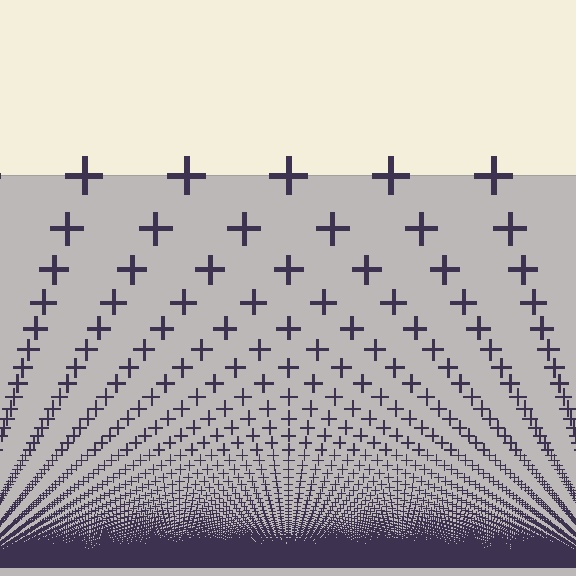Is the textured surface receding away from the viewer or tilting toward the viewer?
The surface appears to tilt toward the viewer. Texture elements get larger and sparser toward the top.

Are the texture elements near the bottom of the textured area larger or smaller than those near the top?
Smaller. The gradient is inverted — elements near the bottom are smaller and denser.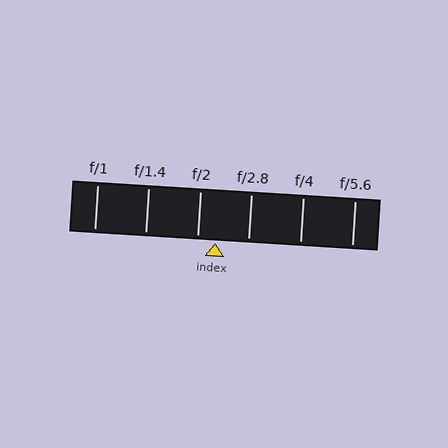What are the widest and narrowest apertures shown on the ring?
The widest aperture shown is f/1 and the narrowest is f/5.6.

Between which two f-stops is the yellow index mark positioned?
The index mark is between f/2 and f/2.8.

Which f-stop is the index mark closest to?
The index mark is closest to f/2.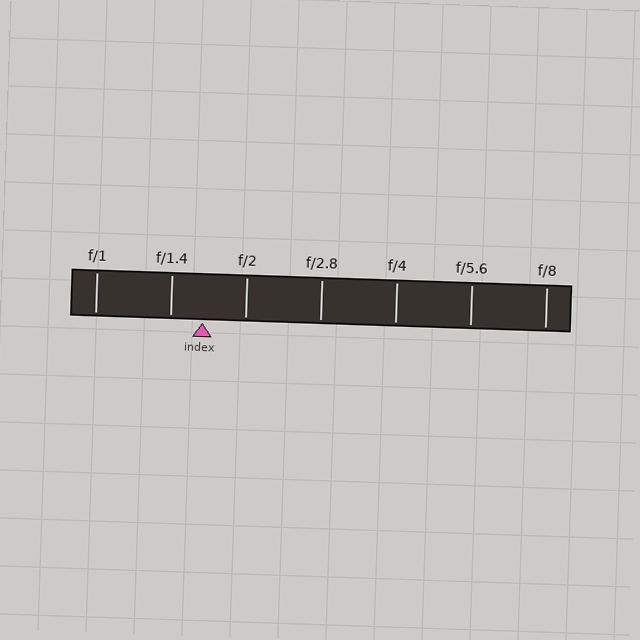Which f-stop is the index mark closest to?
The index mark is closest to f/1.4.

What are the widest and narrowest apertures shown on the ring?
The widest aperture shown is f/1 and the narrowest is f/8.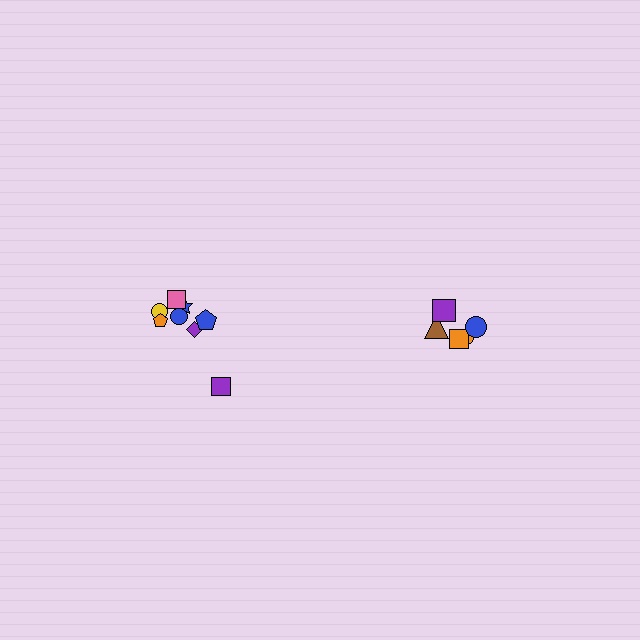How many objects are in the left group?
There are 8 objects.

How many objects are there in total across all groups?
There are 13 objects.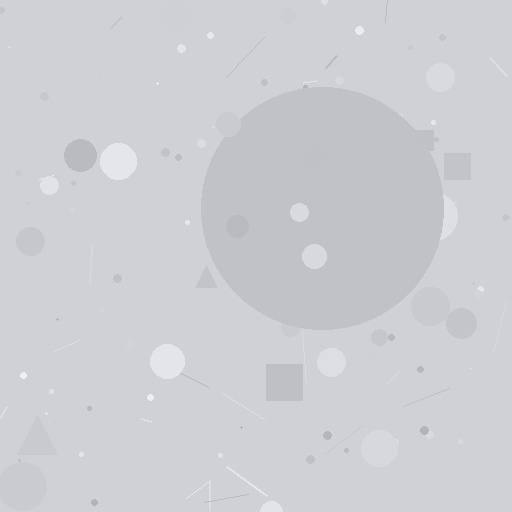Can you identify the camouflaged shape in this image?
The camouflaged shape is a circle.